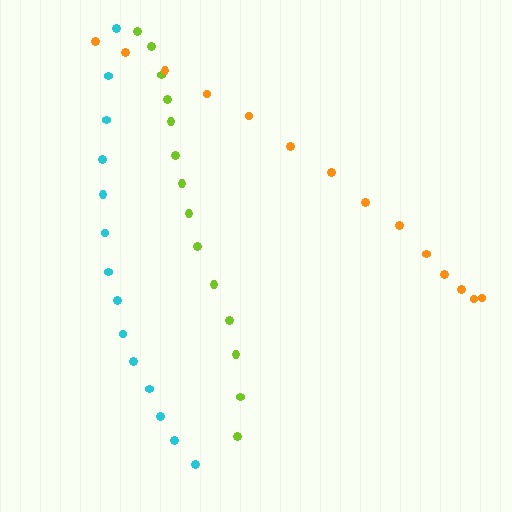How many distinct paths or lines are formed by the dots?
There are 3 distinct paths.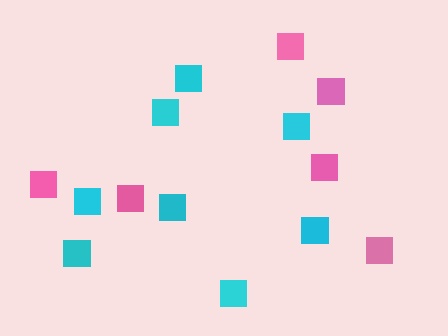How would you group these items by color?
There are 2 groups: one group of pink squares (6) and one group of cyan squares (8).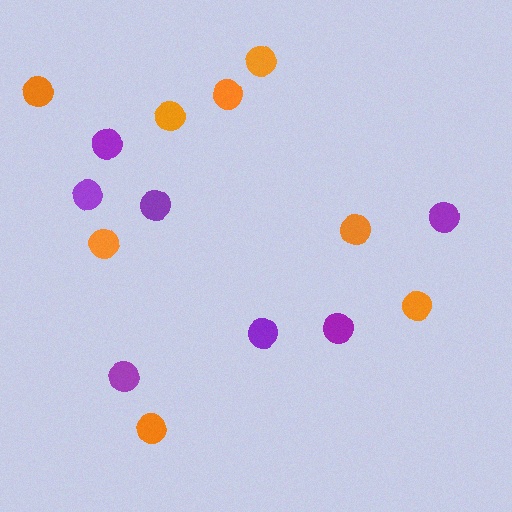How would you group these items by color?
There are 2 groups: one group of purple circles (7) and one group of orange circles (8).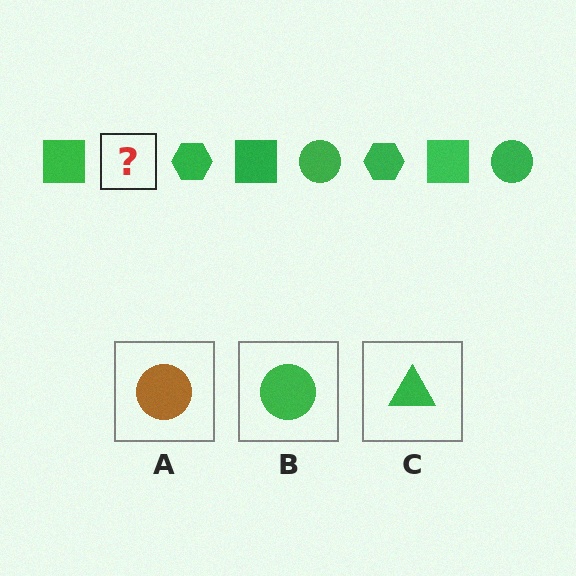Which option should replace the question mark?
Option B.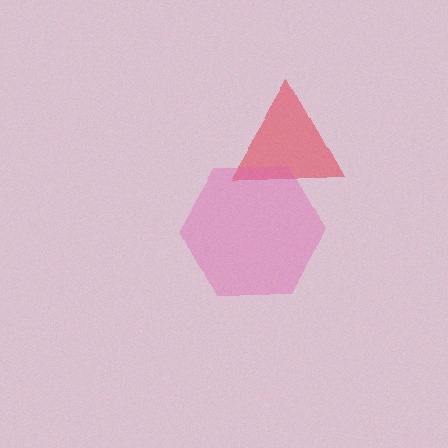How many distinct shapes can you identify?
There are 2 distinct shapes: a red triangle, a pink hexagon.